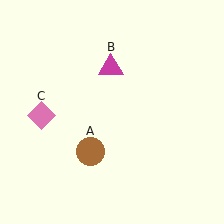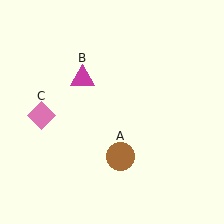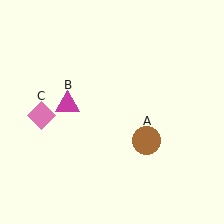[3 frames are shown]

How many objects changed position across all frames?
2 objects changed position: brown circle (object A), magenta triangle (object B).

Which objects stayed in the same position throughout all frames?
Pink diamond (object C) remained stationary.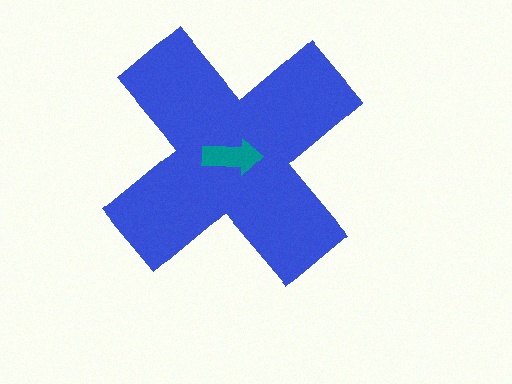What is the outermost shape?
The blue cross.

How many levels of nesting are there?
2.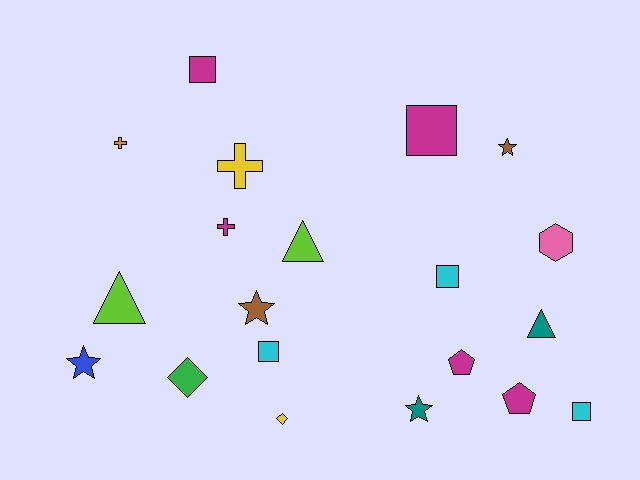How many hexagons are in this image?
There is 1 hexagon.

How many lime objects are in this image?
There are 2 lime objects.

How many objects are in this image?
There are 20 objects.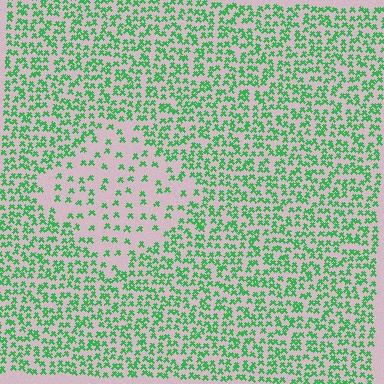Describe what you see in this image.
The image contains small green elements arranged at two different densities. A diamond-shaped region is visible where the elements are less densely packed than the surrounding area.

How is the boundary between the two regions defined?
The boundary is defined by a change in element density (approximately 2.6x ratio). All elements are the same color, size, and shape.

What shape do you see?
I see a diamond.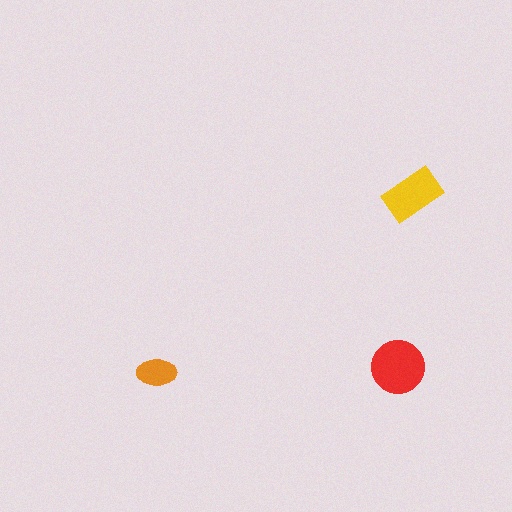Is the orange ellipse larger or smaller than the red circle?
Smaller.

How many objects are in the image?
There are 3 objects in the image.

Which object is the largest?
The red circle.